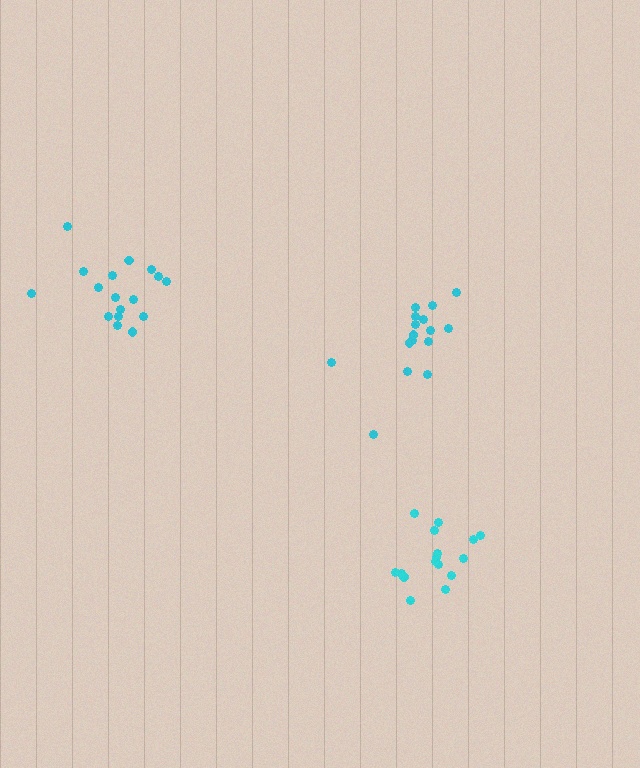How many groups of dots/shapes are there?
There are 3 groups.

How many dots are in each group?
Group 1: 16 dots, Group 2: 16 dots, Group 3: 17 dots (49 total).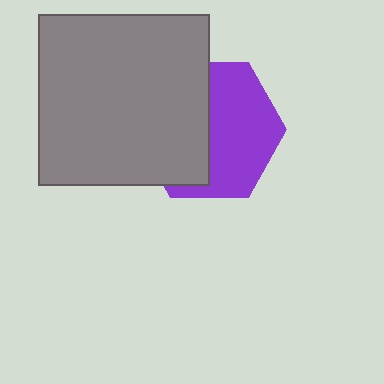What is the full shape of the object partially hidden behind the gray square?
The partially hidden object is a purple hexagon.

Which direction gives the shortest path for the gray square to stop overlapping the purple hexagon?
Moving left gives the shortest separation.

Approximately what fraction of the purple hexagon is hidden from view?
Roughly 47% of the purple hexagon is hidden behind the gray square.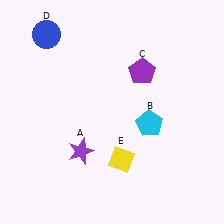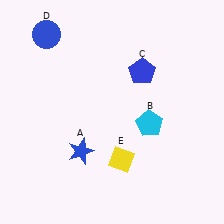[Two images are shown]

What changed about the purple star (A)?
In Image 1, A is purple. In Image 2, it changed to blue.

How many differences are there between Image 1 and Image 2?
There are 2 differences between the two images.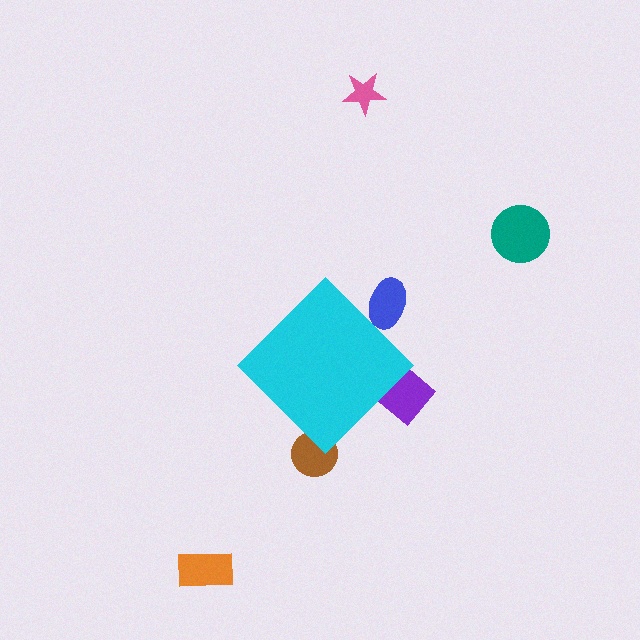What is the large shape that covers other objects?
A cyan diamond.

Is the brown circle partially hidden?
Yes, the brown circle is partially hidden behind the cyan diamond.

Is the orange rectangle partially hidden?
No, the orange rectangle is fully visible.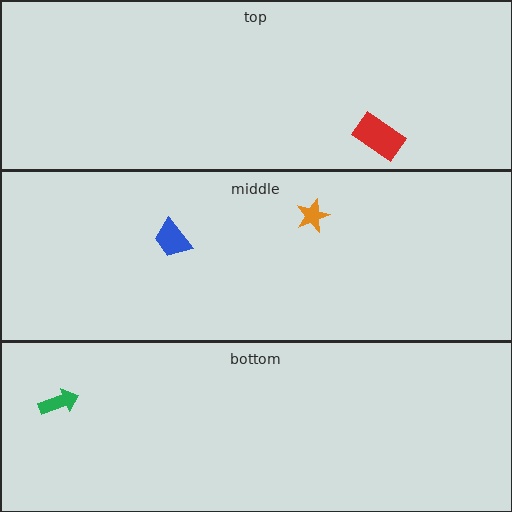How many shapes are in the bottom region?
1.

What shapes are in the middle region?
The orange star, the blue trapezoid.